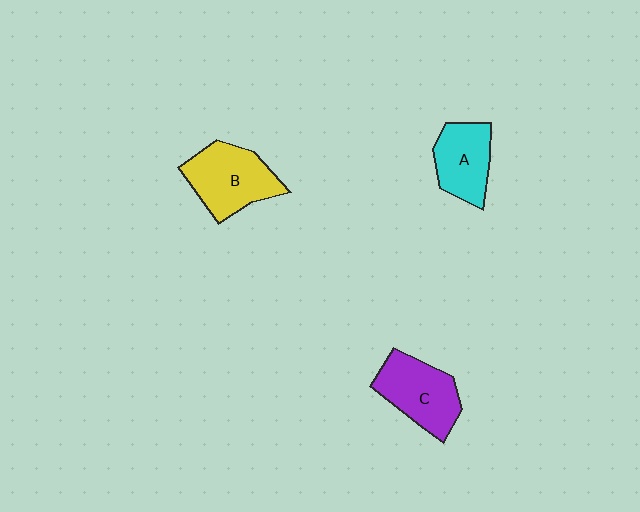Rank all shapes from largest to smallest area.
From largest to smallest: B (yellow), C (purple), A (cyan).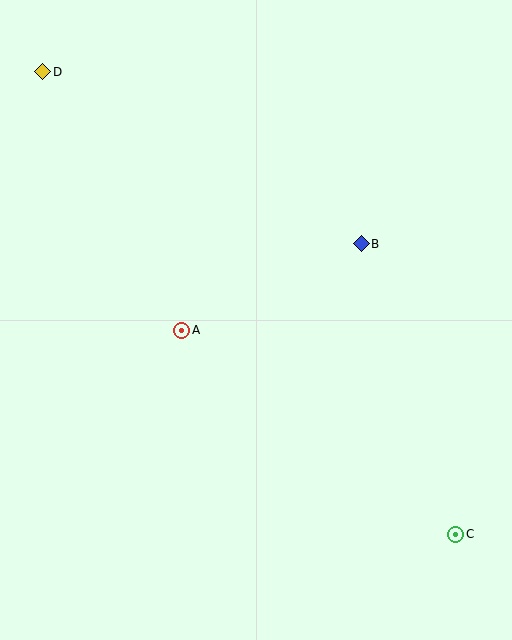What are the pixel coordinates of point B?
Point B is at (361, 244).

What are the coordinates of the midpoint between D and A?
The midpoint between D and A is at (112, 201).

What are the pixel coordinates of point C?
Point C is at (456, 534).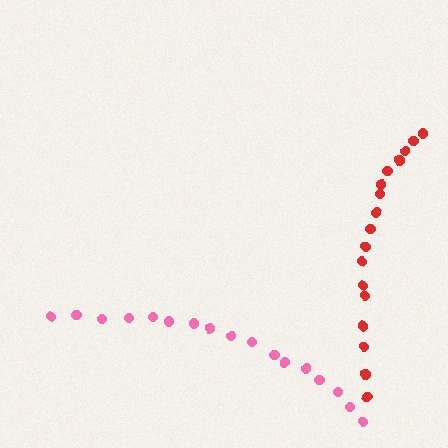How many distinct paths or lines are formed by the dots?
There are 2 distinct paths.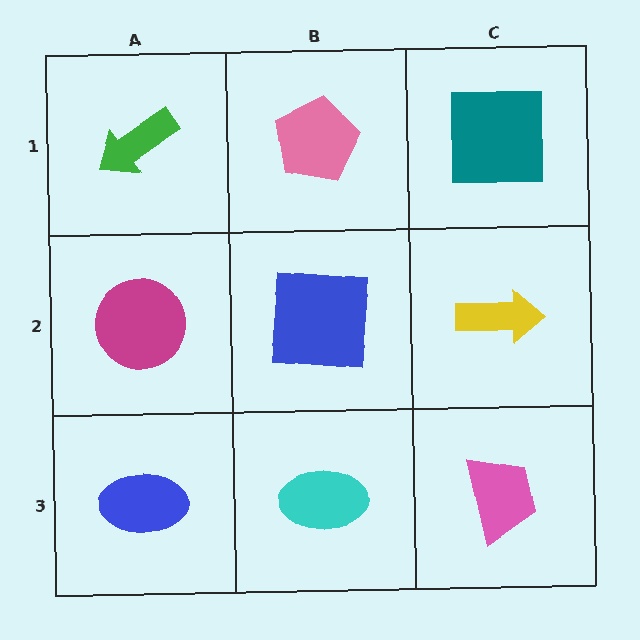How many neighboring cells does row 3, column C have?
2.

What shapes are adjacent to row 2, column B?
A pink pentagon (row 1, column B), a cyan ellipse (row 3, column B), a magenta circle (row 2, column A), a yellow arrow (row 2, column C).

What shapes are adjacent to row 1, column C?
A yellow arrow (row 2, column C), a pink pentagon (row 1, column B).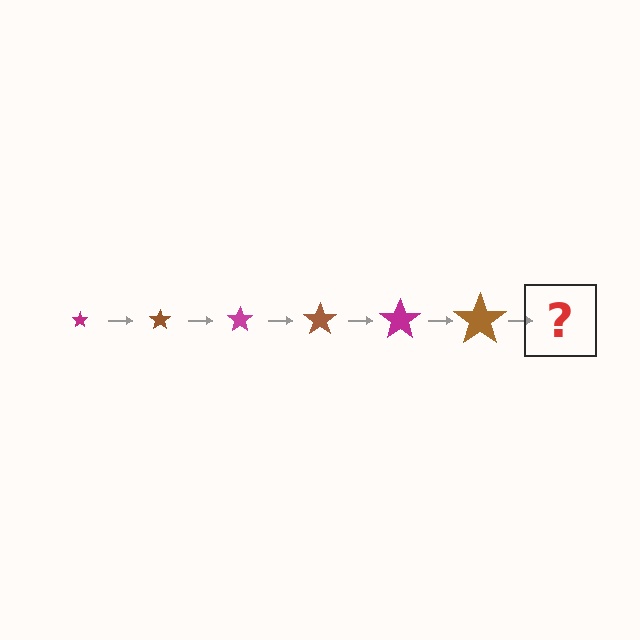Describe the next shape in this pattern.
It should be a magenta star, larger than the previous one.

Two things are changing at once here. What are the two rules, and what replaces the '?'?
The two rules are that the star grows larger each step and the color cycles through magenta and brown. The '?' should be a magenta star, larger than the previous one.